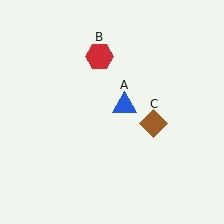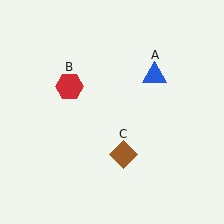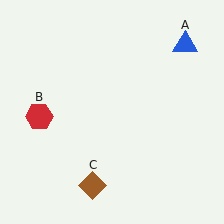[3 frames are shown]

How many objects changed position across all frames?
3 objects changed position: blue triangle (object A), red hexagon (object B), brown diamond (object C).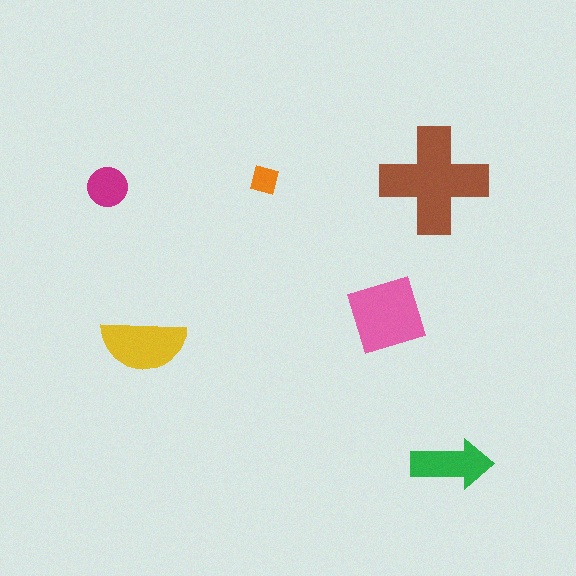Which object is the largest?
The brown cross.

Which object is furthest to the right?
The green arrow is rightmost.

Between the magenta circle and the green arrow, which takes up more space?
The green arrow.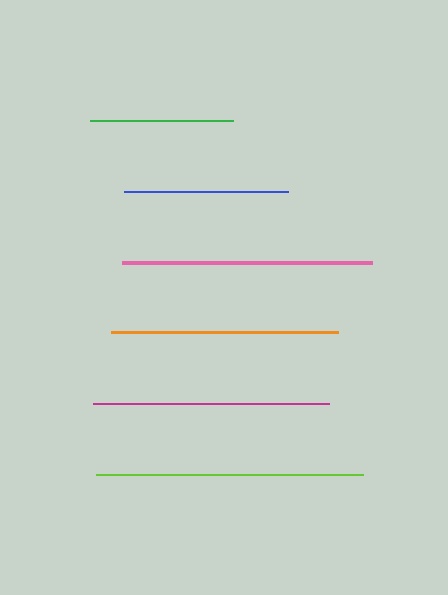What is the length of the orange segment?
The orange segment is approximately 227 pixels long.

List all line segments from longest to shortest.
From longest to shortest: lime, pink, magenta, orange, blue, green.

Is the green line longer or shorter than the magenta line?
The magenta line is longer than the green line.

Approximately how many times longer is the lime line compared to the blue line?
The lime line is approximately 1.6 times the length of the blue line.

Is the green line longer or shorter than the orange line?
The orange line is longer than the green line.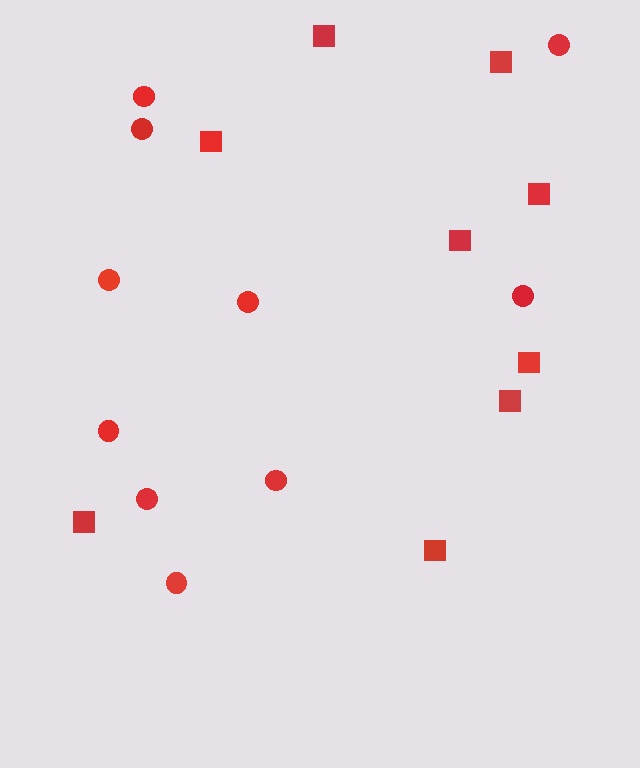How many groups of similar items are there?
There are 2 groups: one group of circles (10) and one group of squares (9).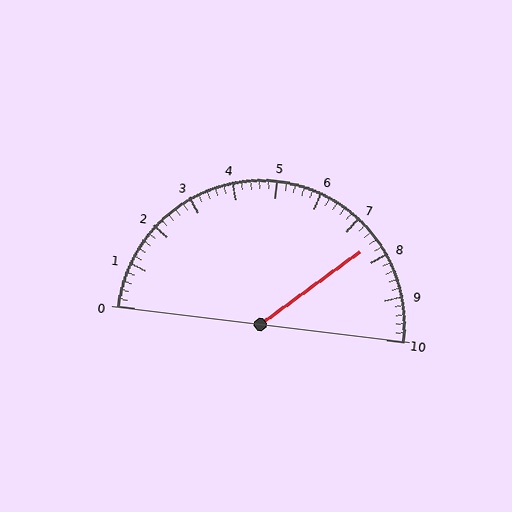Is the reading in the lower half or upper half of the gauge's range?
The reading is in the upper half of the range (0 to 10).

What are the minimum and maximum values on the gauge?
The gauge ranges from 0 to 10.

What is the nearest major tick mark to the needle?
The nearest major tick mark is 8.